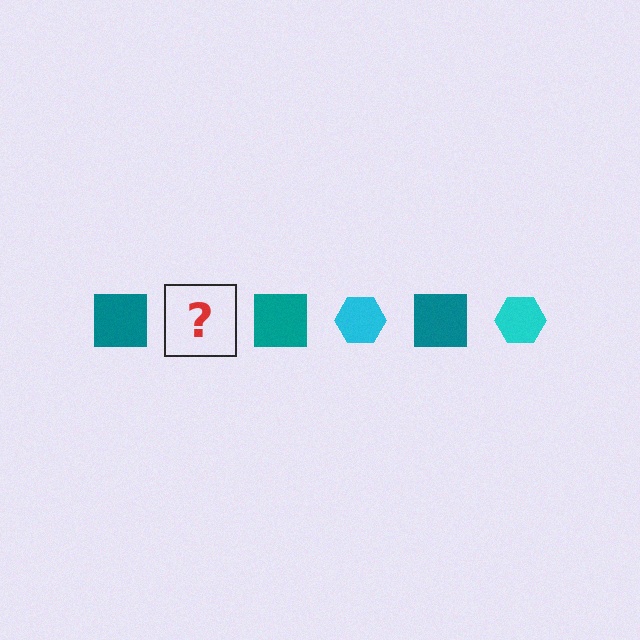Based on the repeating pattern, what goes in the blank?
The blank should be a cyan hexagon.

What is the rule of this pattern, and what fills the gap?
The rule is that the pattern alternates between teal square and cyan hexagon. The gap should be filled with a cyan hexagon.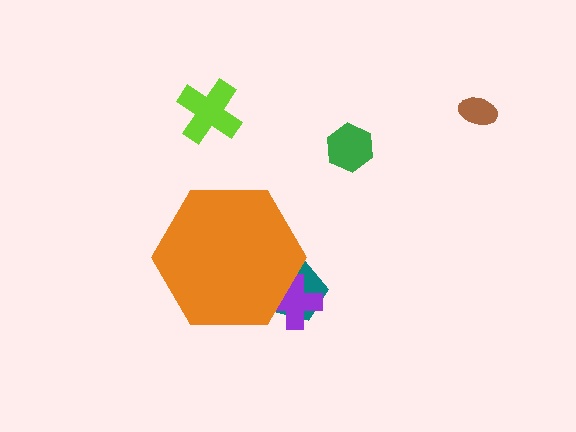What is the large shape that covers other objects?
An orange hexagon.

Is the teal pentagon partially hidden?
Yes, the teal pentagon is partially hidden behind the orange hexagon.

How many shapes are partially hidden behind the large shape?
2 shapes are partially hidden.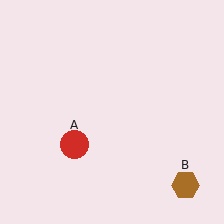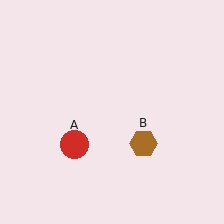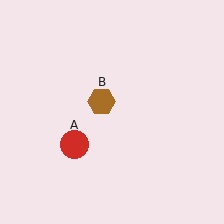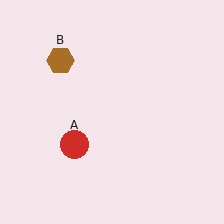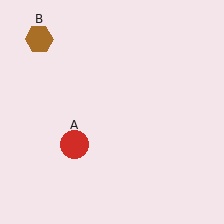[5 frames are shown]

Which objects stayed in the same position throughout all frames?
Red circle (object A) remained stationary.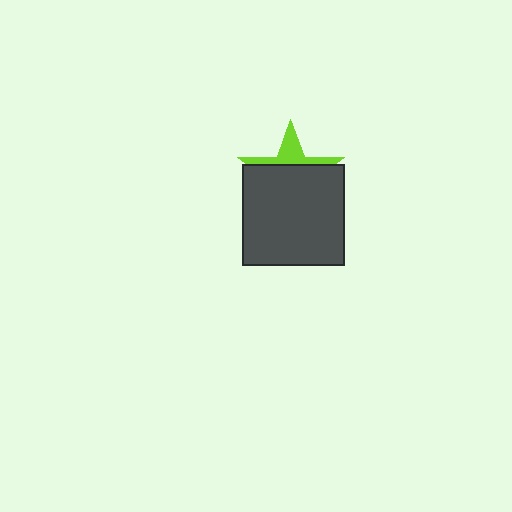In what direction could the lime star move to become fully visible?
The lime star could move up. That would shift it out from behind the dark gray square entirely.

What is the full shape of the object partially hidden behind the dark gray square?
The partially hidden object is a lime star.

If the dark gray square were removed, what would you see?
You would see the complete lime star.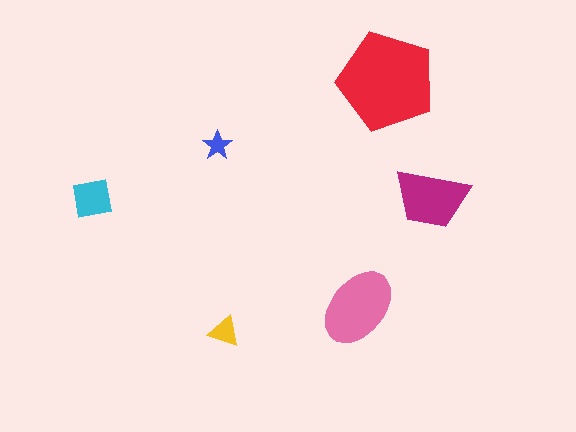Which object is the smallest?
The blue star.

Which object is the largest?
The red pentagon.